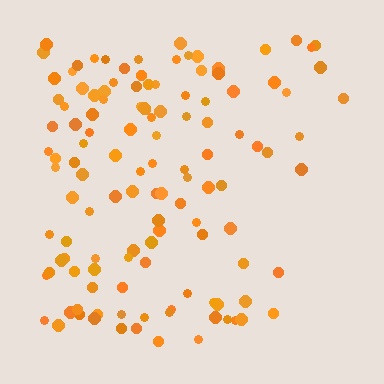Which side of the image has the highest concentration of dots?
The left.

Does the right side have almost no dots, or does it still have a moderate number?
Still a moderate number, just noticeably fewer than the left.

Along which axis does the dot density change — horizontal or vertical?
Horizontal.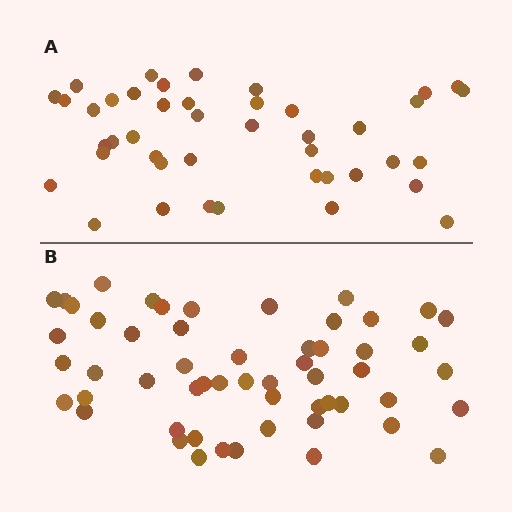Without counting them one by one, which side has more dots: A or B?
Region B (the bottom region) has more dots.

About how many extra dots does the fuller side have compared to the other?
Region B has roughly 12 or so more dots than region A.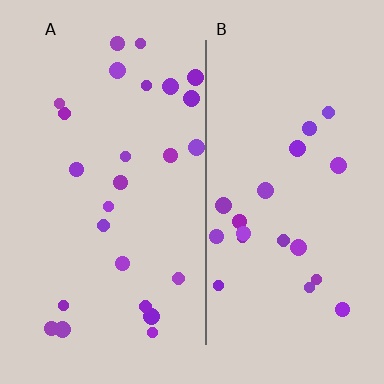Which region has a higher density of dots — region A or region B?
A (the left).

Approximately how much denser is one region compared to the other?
Approximately 1.2× — region A over region B.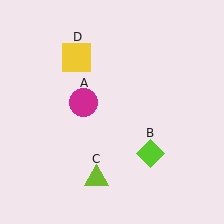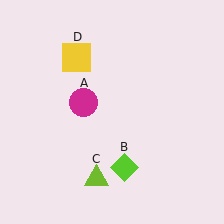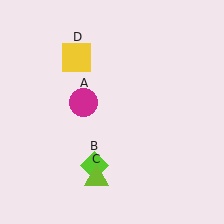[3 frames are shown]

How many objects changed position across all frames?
1 object changed position: lime diamond (object B).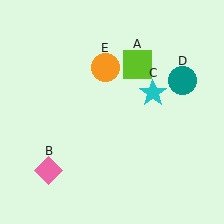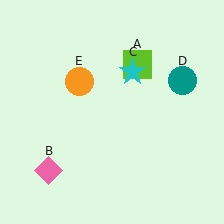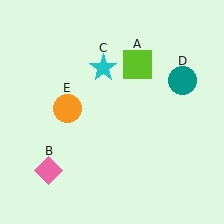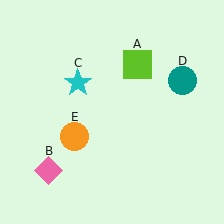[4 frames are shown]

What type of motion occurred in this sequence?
The cyan star (object C), orange circle (object E) rotated counterclockwise around the center of the scene.